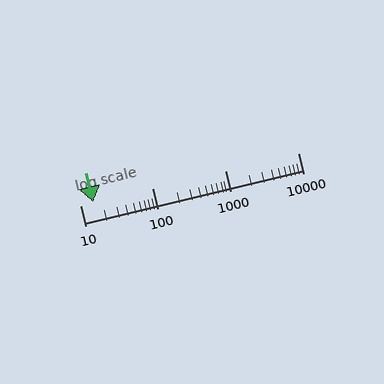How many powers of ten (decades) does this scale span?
The scale spans 3 decades, from 10 to 10000.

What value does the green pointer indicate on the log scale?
The pointer indicates approximately 15.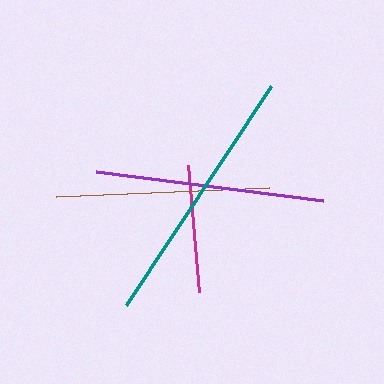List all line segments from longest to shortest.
From longest to shortest: teal, purple, brown, magenta.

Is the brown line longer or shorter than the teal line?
The teal line is longer than the brown line.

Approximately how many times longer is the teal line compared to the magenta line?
The teal line is approximately 2.1 times the length of the magenta line.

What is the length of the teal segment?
The teal segment is approximately 263 pixels long.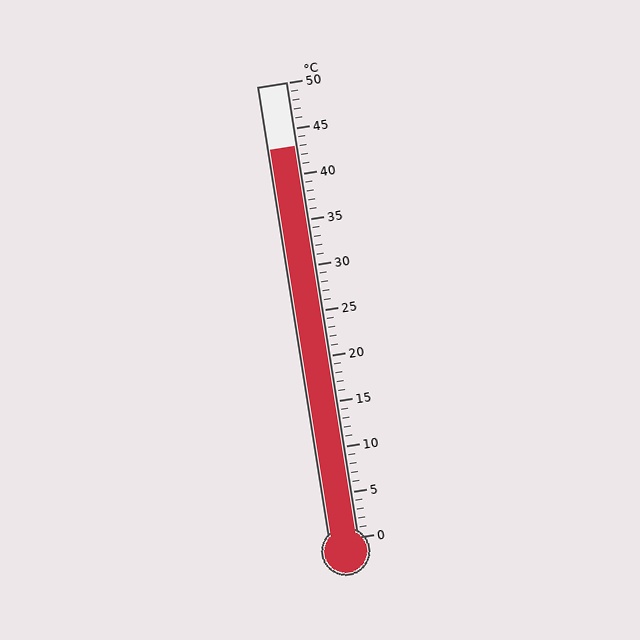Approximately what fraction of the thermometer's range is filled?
The thermometer is filled to approximately 85% of its range.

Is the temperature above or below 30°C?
The temperature is above 30°C.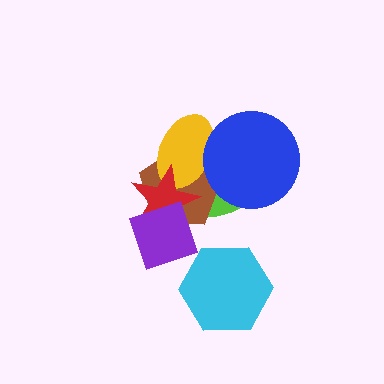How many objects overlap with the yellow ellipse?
4 objects overlap with the yellow ellipse.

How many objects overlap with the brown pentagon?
5 objects overlap with the brown pentagon.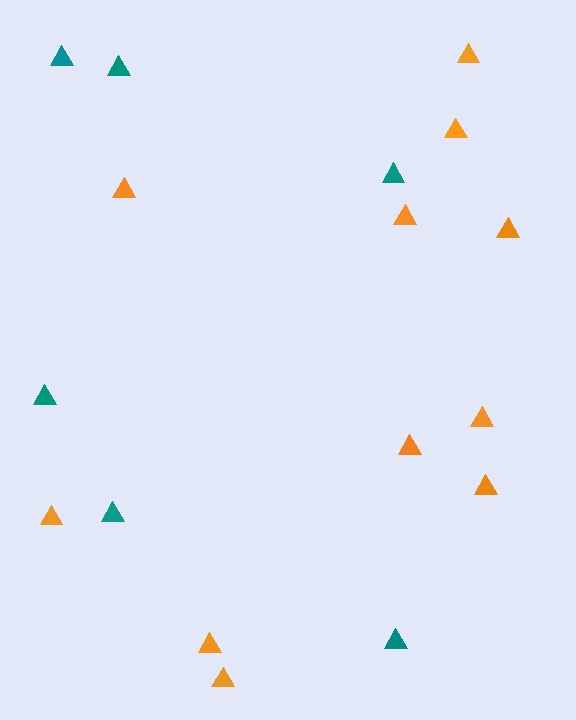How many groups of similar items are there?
There are 2 groups: one group of orange triangles (11) and one group of teal triangles (6).